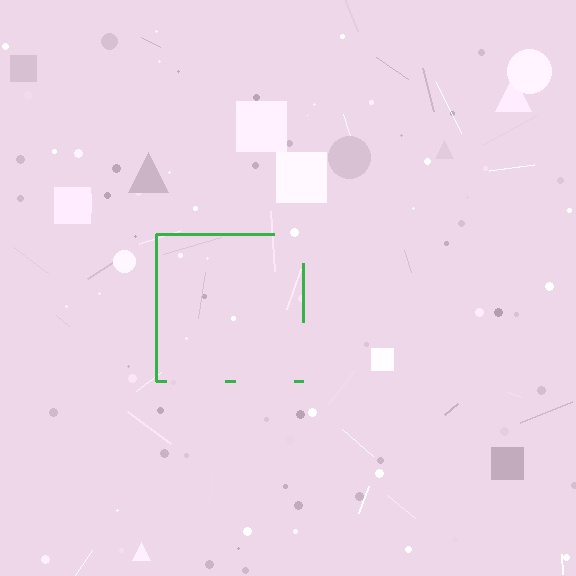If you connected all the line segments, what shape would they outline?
They would outline a square.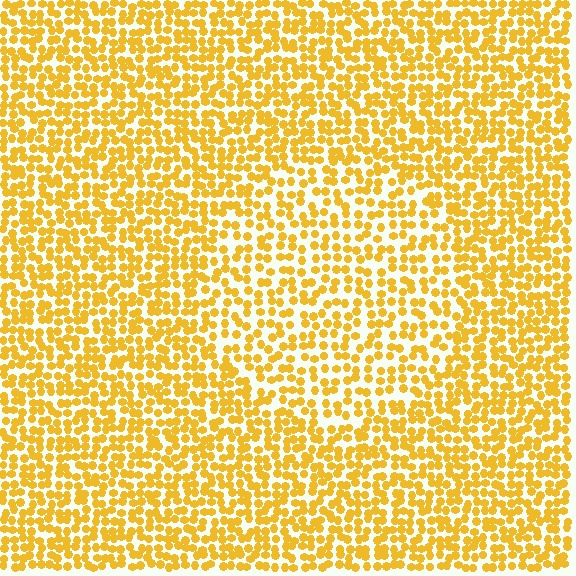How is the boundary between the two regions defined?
The boundary is defined by a change in element density (approximately 1.5x ratio). All elements are the same color, size, and shape.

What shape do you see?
I see a circle.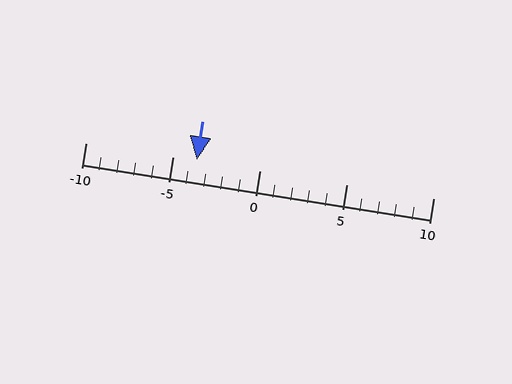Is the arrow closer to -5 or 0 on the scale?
The arrow is closer to -5.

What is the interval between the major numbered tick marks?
The major tick marks are spaced 5 units apart.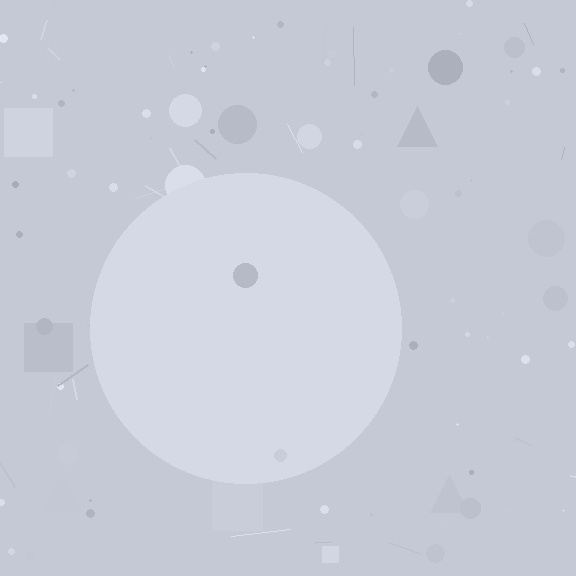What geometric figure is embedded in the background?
A circle is embedded in the background.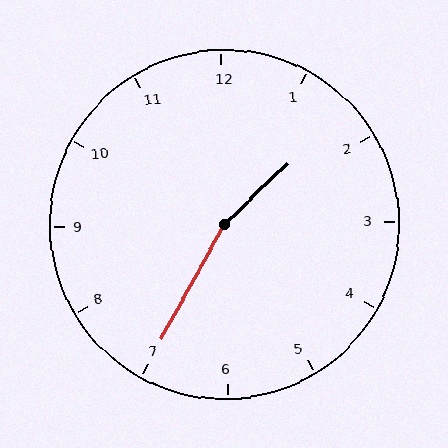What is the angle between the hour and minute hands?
Approximately 162 degrees.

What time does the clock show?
1:35.